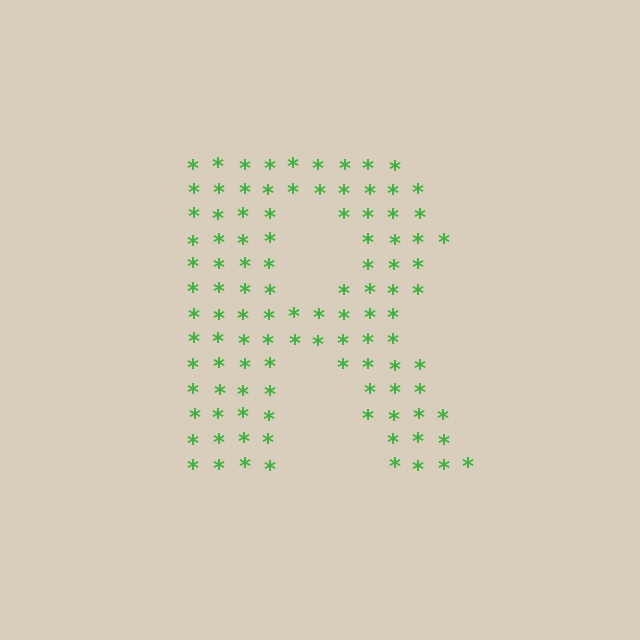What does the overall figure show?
The overall figure shows the letter R.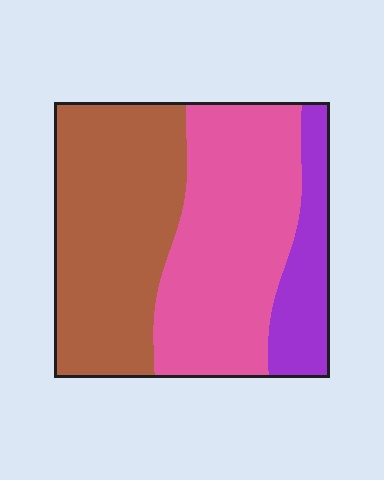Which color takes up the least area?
Purple, at roughly 15%.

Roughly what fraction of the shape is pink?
Pink covers roughly 40% of the shape.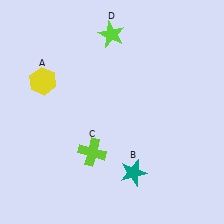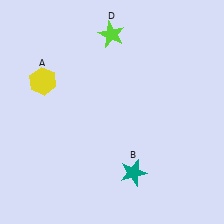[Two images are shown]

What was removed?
The lime cross (C) was removed in Image 2.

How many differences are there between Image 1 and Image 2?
There is 1 difference between the two images.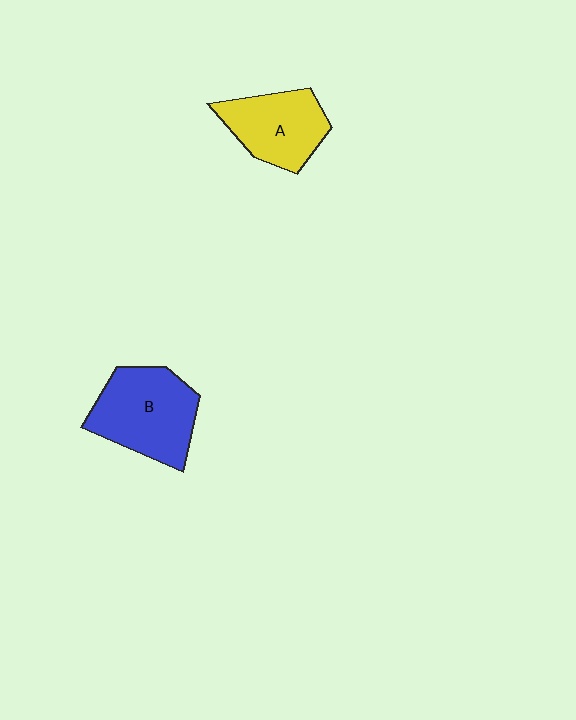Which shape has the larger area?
Shape B (blue).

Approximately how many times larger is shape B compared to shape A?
Approximately 1.3 times.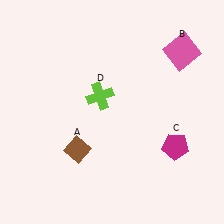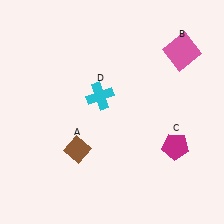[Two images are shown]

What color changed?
The cross (D) changed from lime in Image 1 to cyan in Image 2.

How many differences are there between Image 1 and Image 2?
There is 1 difference between the two images.